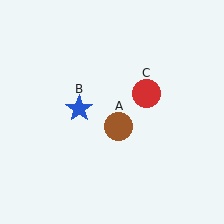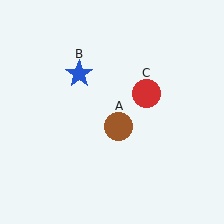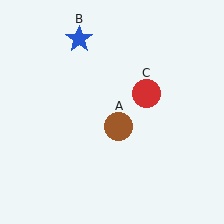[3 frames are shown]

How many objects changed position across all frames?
1 object changed position: blue star (object B).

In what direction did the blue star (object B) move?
The blue star (object B) moved up.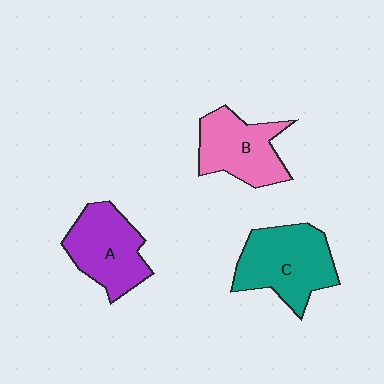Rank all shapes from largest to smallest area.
From largest to smallest: C (teal), A (purple), B (pink).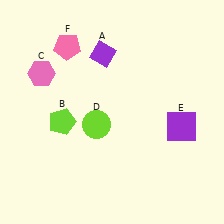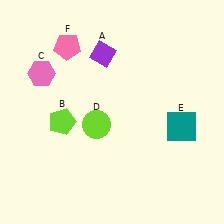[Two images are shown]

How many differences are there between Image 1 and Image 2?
There is 1 difference between the two images.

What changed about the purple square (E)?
In Image 1, E is purple. In Image 2, it changed to teal.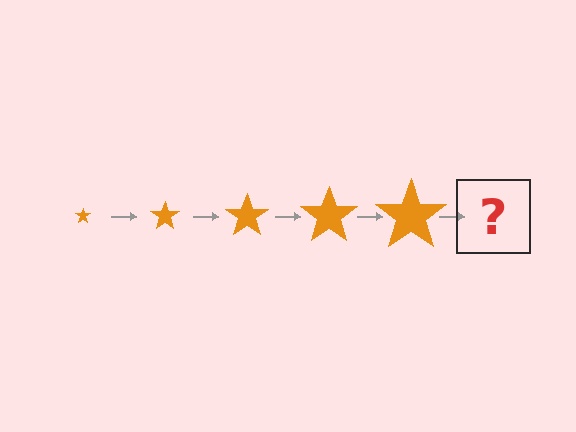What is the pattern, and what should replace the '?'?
The pattern is that the star gets progressively larger each step. The '?' should be an orange star, larger than the previous one.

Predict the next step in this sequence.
The next step is an orange star, larger than the previous one.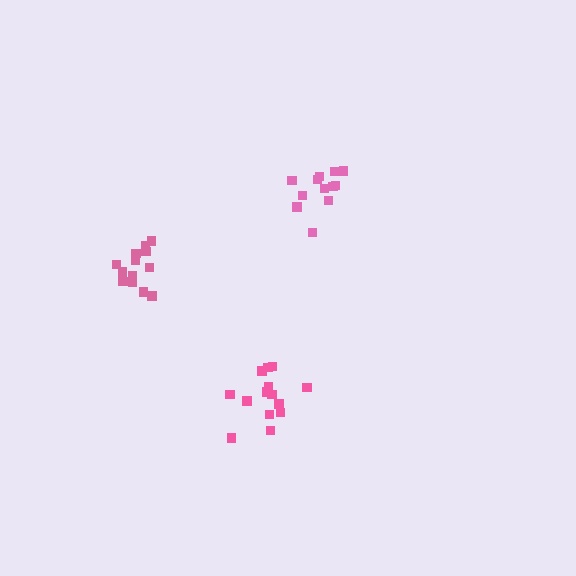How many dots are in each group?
Group 1: 13 dots, Group 2: 12 dots, Group 3: 14 dots (39 total).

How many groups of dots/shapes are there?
There are 3 groups.